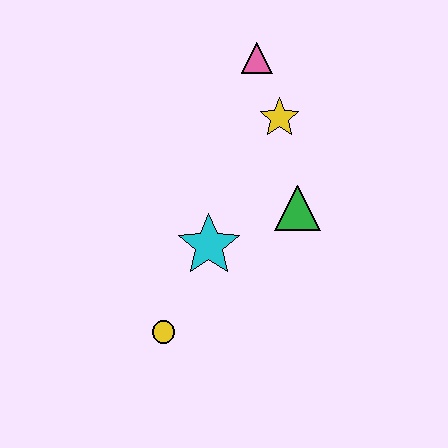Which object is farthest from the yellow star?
The yellow circle is farthest from the yellow star.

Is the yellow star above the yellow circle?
Yes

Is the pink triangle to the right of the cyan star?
Yes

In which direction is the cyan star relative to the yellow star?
The cyan star is below the yellow star.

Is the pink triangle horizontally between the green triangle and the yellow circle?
Yes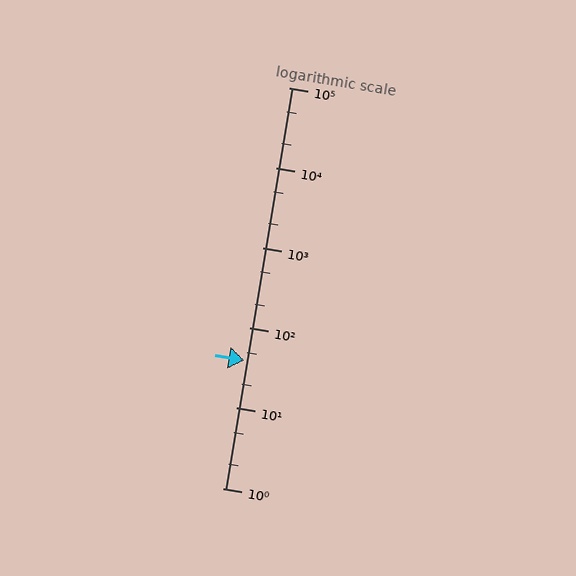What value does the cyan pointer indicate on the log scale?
The pointer indicates approximately 39.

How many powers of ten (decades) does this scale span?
The scale spans 5 decades, from 1 to 100000.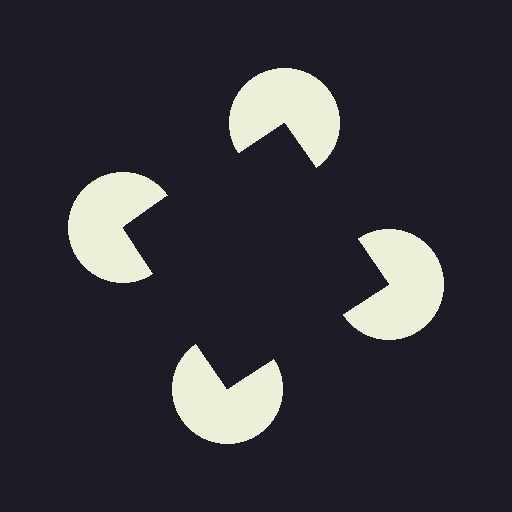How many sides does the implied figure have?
4 sides.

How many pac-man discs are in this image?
There are 4 — one at each vertex of the illusory square.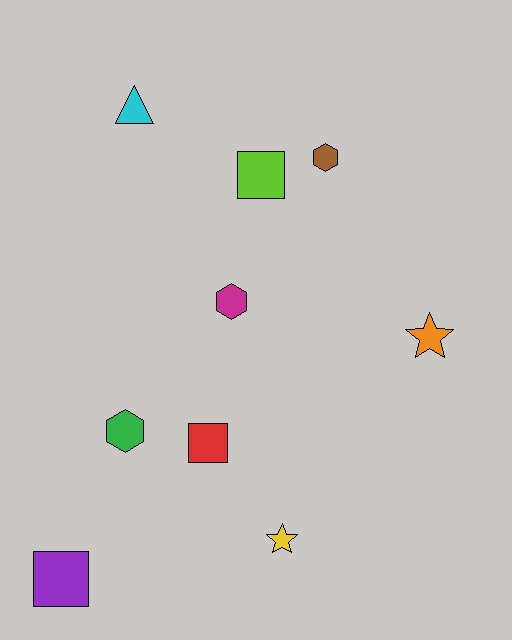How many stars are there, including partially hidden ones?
There are 2 stars.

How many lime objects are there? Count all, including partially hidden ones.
There is 1 lime object.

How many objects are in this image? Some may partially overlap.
There are 9 objects.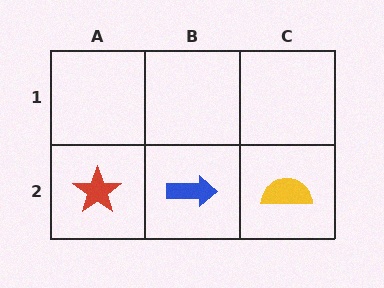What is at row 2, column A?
A red star.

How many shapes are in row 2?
3 shapes.